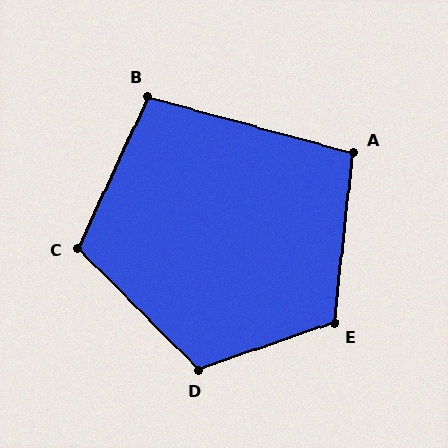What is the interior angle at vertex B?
Approximately 100 degrees (obtuse).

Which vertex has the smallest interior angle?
A, at approximately 99 degrees.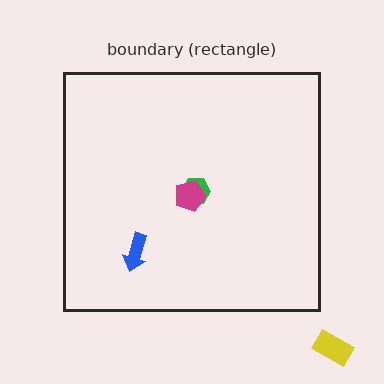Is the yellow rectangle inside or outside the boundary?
Outside.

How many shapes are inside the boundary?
3 inside, 1 outside.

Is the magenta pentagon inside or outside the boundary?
Inside.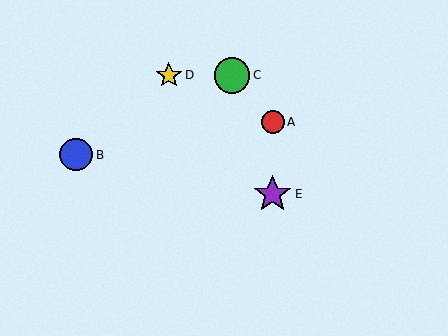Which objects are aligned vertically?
Objects A, E are aligned vertically.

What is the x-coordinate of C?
Object C is at x≈232.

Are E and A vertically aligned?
Yes, both are at x≈273.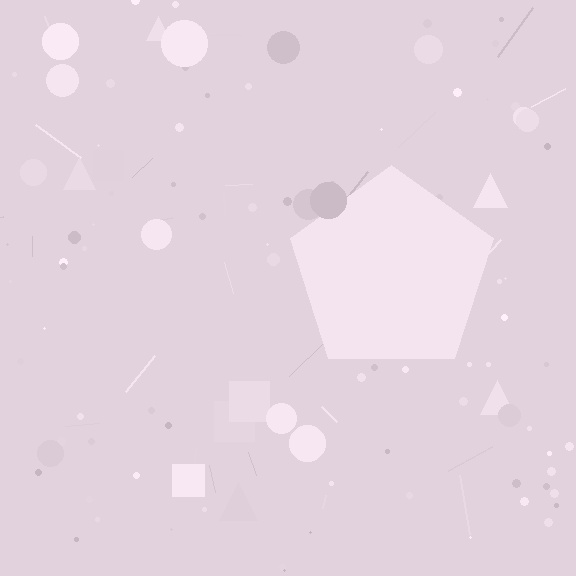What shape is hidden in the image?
A pentagon is hidden in the image.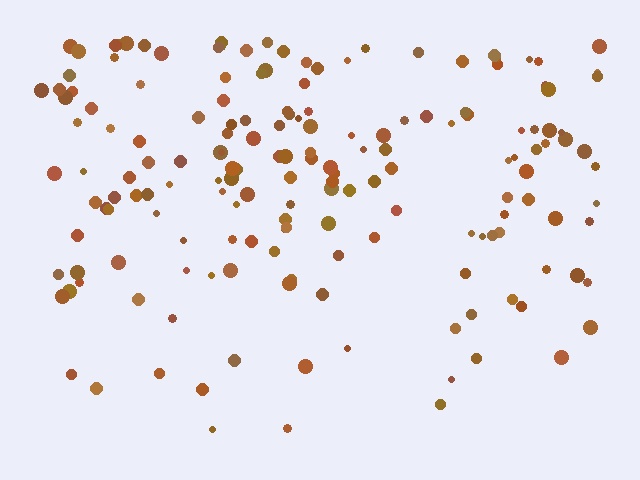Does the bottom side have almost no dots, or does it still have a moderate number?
Still a moderate number, just noticeably fewer than the top.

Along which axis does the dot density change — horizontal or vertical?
Vertical.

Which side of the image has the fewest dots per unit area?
The bottom.